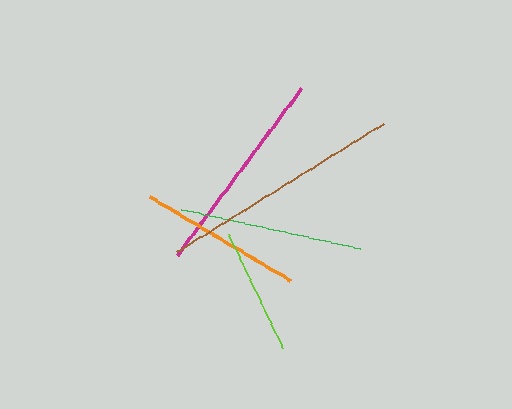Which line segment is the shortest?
The lime line is the shortest at approximately 128 pixels.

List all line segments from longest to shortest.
From longest to shortest: brown, magenta, green, orange, lime.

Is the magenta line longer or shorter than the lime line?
The magenta line is longer than the lime line.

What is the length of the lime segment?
The lime segment is approximately 128 pixels long.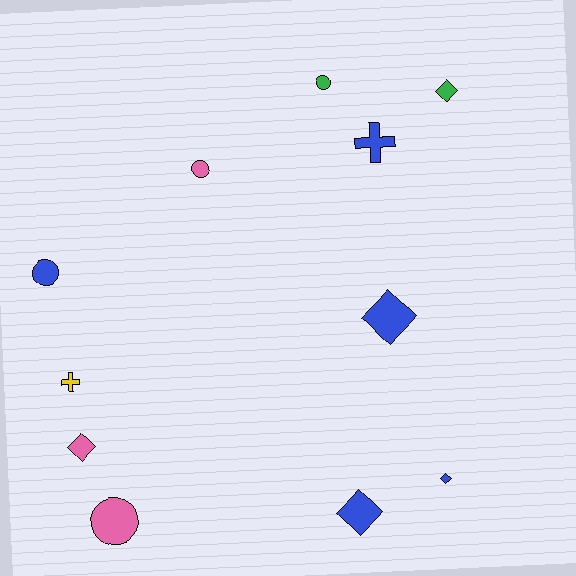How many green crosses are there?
There are no green crosses.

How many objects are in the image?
There are 11 objects.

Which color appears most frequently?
Blue, with 5 objects.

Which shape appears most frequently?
Diamond, with 5 objects.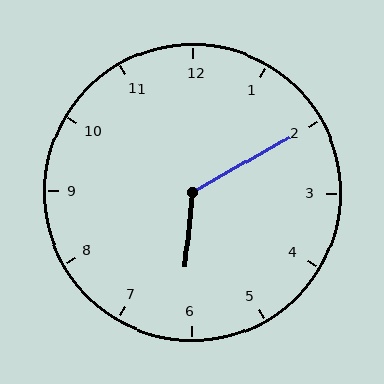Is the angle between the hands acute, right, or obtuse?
It is obtuse.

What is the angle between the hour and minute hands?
Approximately 125 degrees.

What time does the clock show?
6:10.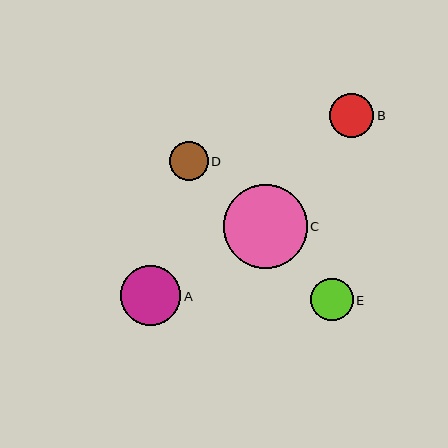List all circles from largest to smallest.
From largest to smallest: C, A, B, E, D.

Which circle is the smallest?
Circle D is the smallest with a size of approximately 39 pixels.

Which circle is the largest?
Circle C is the largest with a size of approximately 84 pixels.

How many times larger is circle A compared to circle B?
Circle A is approximately 1.4 times the size of circle B.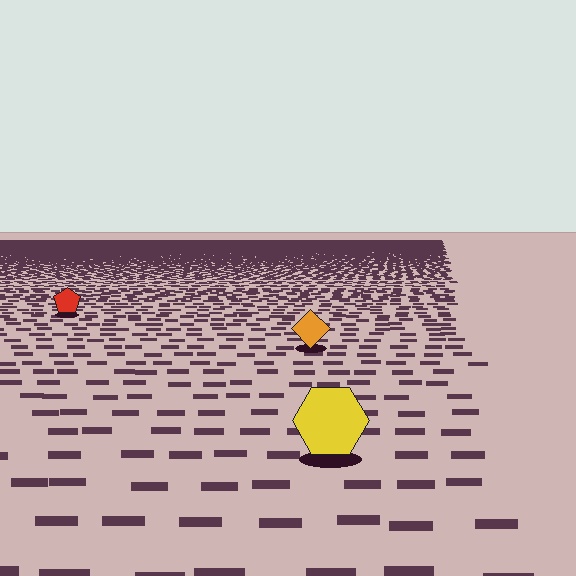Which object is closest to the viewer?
The yellow hexagon is closest. The texture marks near it are larger and more spread out.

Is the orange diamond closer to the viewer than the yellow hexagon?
No. The yellow hexagon is closer — you can tell from the texture gradient: the ground texture is coarser near it.